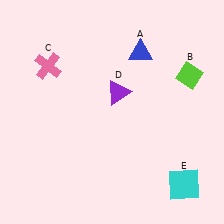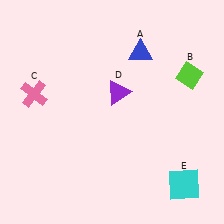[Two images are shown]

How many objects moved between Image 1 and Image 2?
1 object moved between the two images.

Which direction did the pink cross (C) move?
The pink cross (C) moved down.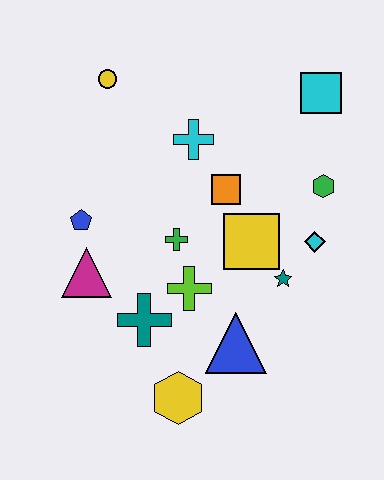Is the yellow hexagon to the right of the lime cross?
No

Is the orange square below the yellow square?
No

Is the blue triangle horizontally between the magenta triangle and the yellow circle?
No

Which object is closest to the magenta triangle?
The blue pentagon is closest to the magenta triangle.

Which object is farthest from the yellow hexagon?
The cyan square is farthest from the yellow hexagon.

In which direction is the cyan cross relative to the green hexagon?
The cyan cross is to the left of the green hexagon.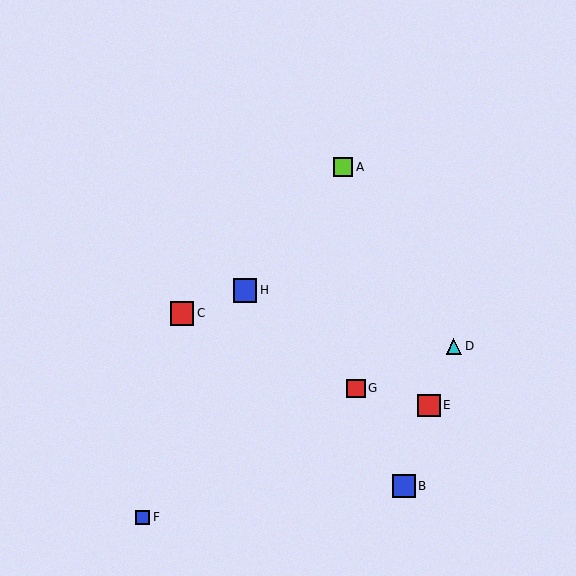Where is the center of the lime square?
The center of the lime square is at (343, 167).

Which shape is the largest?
The red square (labeled C) is the largest.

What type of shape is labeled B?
Shape B is a blue square.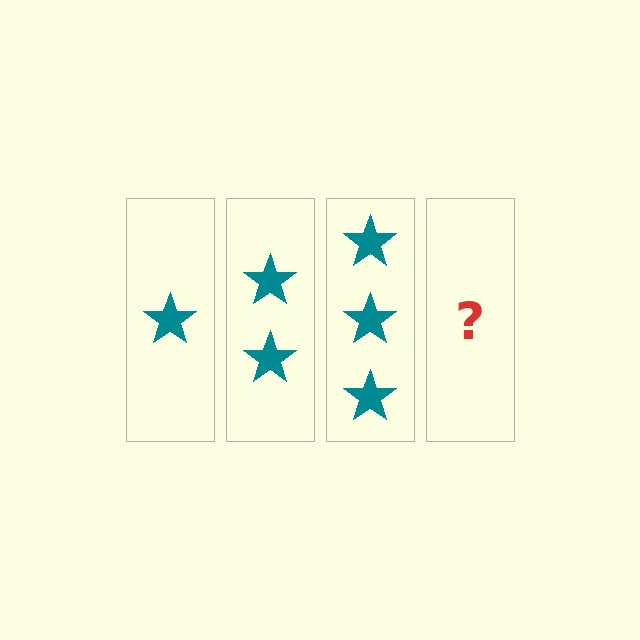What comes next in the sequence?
The next element should be 4 stars.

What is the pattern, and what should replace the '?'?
The pattern is that each step adds one more star. The '?' should be 4 stars.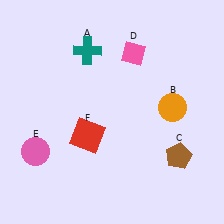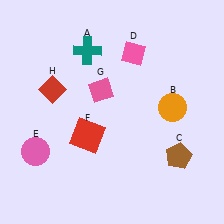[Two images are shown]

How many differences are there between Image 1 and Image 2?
There are 2 differences between the two images.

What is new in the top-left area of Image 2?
A pink diamond (G) was added in the top-left area of Image 2.